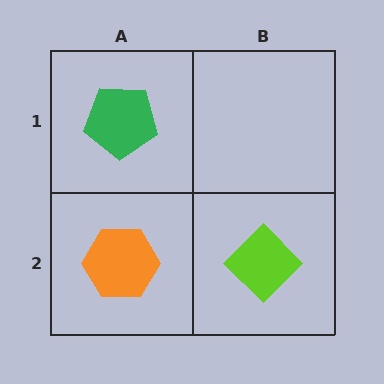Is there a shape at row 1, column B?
No, that cell is empty.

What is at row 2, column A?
An orange hexagon.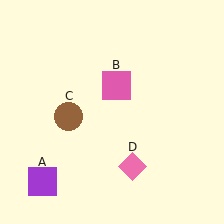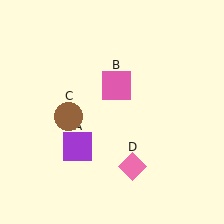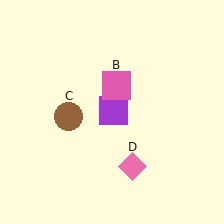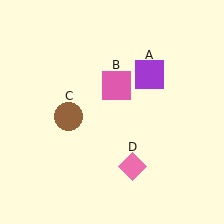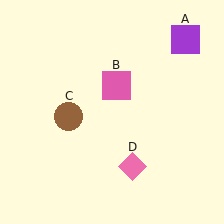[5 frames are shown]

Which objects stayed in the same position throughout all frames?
Pink square (object B) and brown circle (object C) and pink diamond (object D) remained stationary.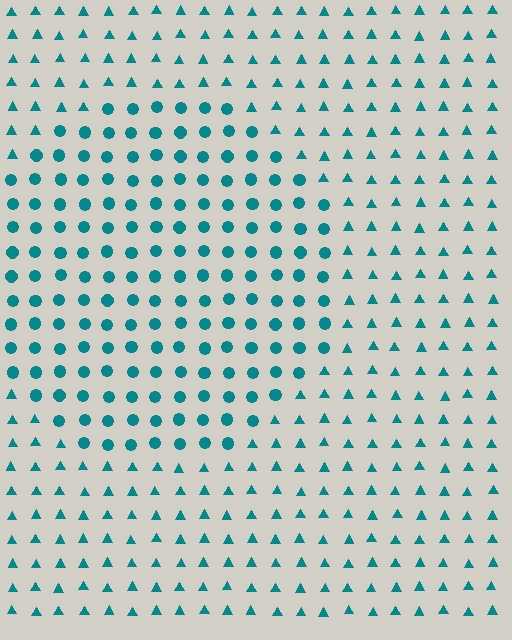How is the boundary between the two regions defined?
The boundary is defined by a change in element shape: circles inside vs. triangles outside. All elements share the same color and spacing.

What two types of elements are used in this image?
The image uses circles inside the circle region and triangles outside it.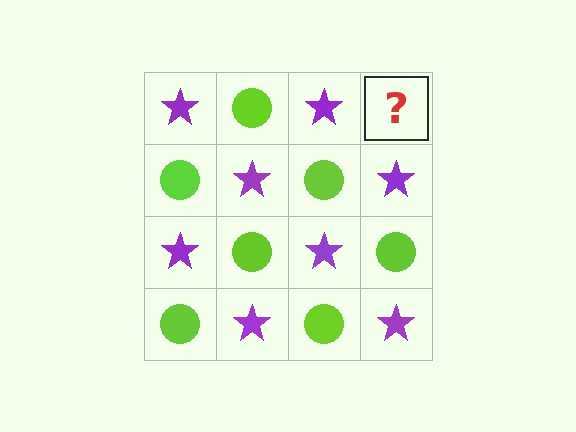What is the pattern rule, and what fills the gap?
The rule is that it alternates purple star and lime circle in a checkerboard pattern. The gap should be filled with a lime circle.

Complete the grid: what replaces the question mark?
The question mark should be replaced with a lime circle.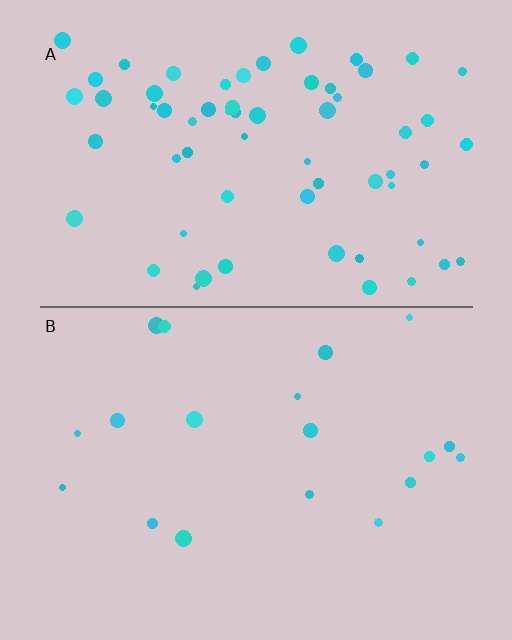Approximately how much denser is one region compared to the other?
Approximately 3.4× — region A over region B.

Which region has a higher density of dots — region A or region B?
A (the top).